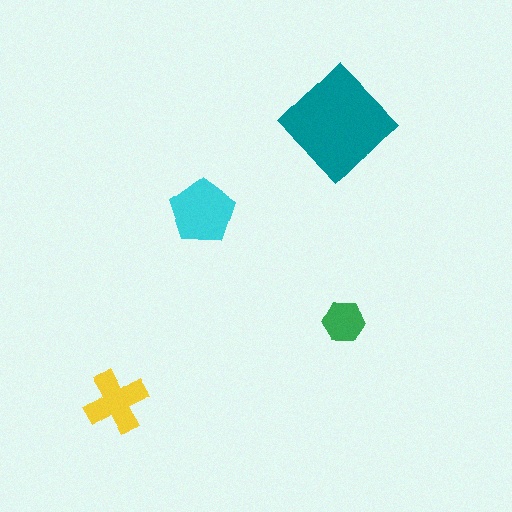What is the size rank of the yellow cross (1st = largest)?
3rd.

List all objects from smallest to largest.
The green hexagon, the yellow cross, the cyan pentagon, the teal diamond.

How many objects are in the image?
There are 4 objects in the image.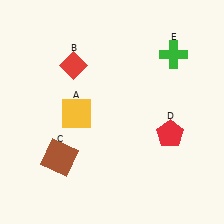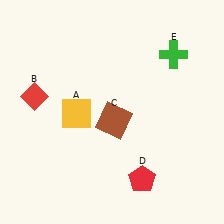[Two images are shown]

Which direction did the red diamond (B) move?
The red diamond (B) moved left.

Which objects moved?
The objects that moved are: the red diamond (B), the brown square (C), the red pentagon (D).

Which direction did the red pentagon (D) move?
The red pentagon (D) moved down.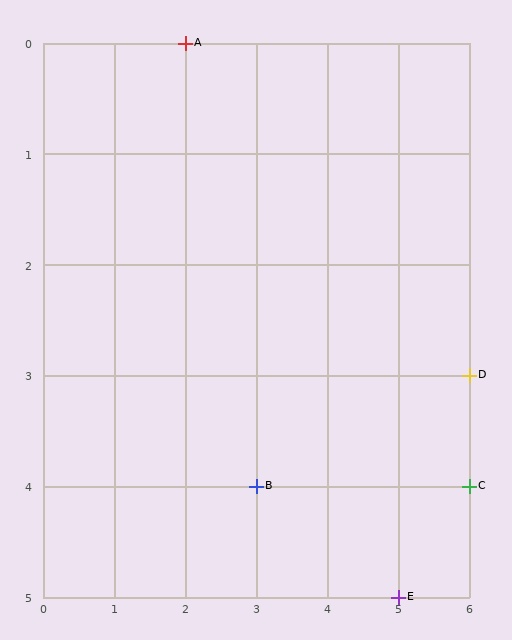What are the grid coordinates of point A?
Point A is at grid coordinates (2, 0).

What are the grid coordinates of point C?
Point C is at grid coordinates (6, 4).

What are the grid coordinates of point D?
Point D is at grid coordinates (6, 3).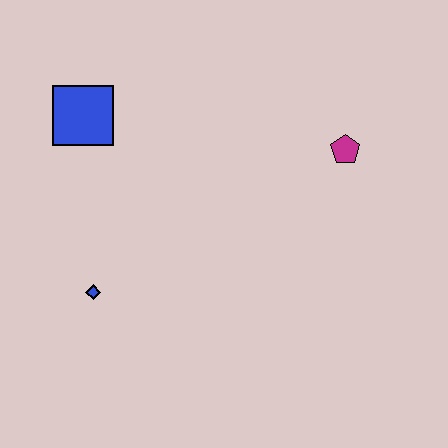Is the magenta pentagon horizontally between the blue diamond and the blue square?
No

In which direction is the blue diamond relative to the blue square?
The blue diamond is below the blue square.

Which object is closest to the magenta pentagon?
The blue square is closest to the magenta pentagon.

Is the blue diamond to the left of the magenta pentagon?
Yes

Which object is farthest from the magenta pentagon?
The blue diamond is farthest from the magenta pentagon.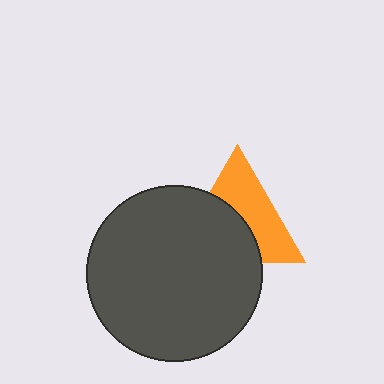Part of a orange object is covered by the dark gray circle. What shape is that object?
It is a triangle.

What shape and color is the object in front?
The object in front is a dark gray circle.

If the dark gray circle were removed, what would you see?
You would see the complete orange triangle.